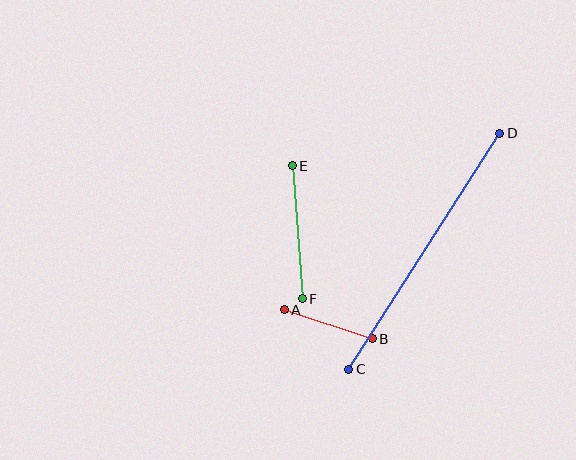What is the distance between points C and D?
The distance is approximately 281 pixels.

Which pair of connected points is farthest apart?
Points C and D are farthest apart.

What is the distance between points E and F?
The distance is approximately 133 pixels.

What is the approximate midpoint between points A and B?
The midpoint is at approximately (328, 324) pixels.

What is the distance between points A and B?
The distance is approximately 92 pixels.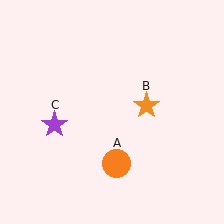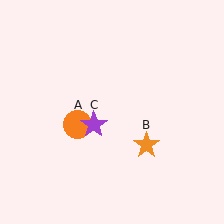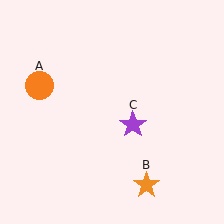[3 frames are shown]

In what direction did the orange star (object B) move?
The orange star (object B) moved down.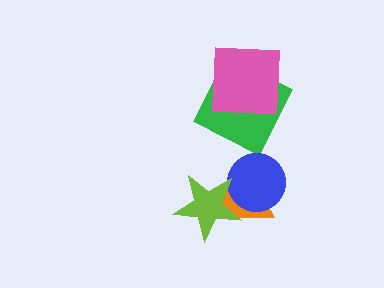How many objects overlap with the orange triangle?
2 objects overlap with the orange triangle.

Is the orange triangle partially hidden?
Yes, it is partially covered by another shape.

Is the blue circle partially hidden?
Yes, it is partially covered by another shape.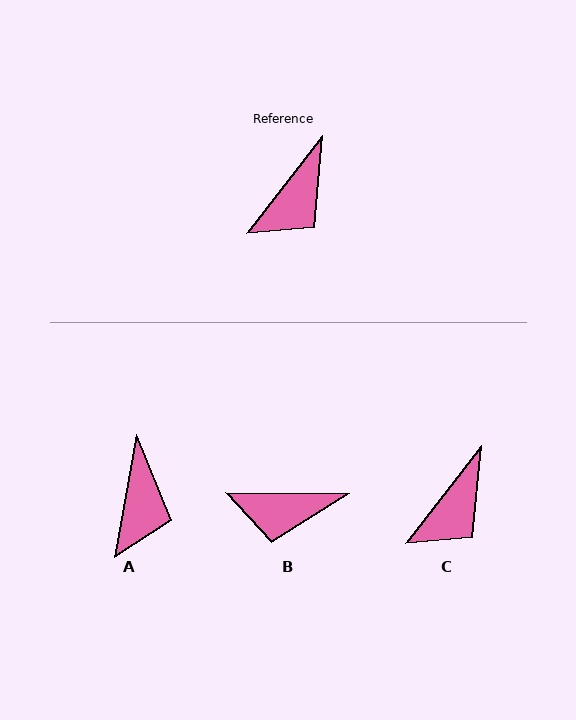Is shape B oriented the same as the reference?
No, it is off by about 53 degrees.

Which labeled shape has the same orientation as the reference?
C.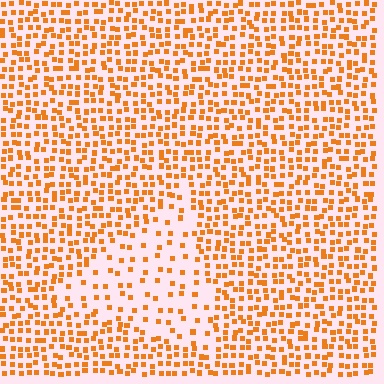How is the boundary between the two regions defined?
The boundary is defined by a change in element density (approximately 2.4x ratio). All elements are the same color, size, and shape.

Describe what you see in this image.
The image contains small orange elements arranged at two different densities. A triangle-shaped region is visible where the elements are less densely packed than the surrounding area.